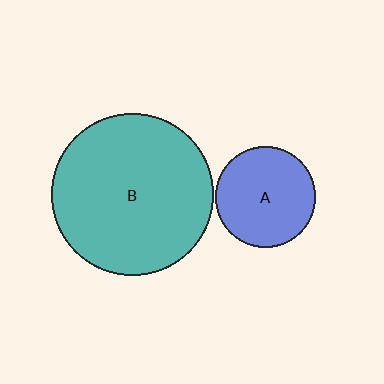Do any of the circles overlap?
No, none of the circles overlap.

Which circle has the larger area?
Circle B (teal).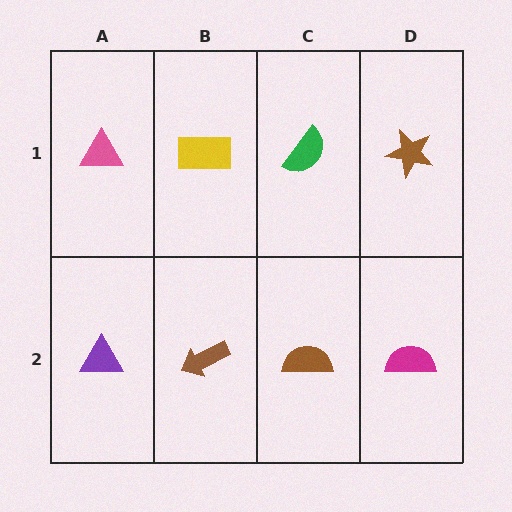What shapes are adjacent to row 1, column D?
A magenta semicircle (row 2, column D), a green semicircle (row 1, column C).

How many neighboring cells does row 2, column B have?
3.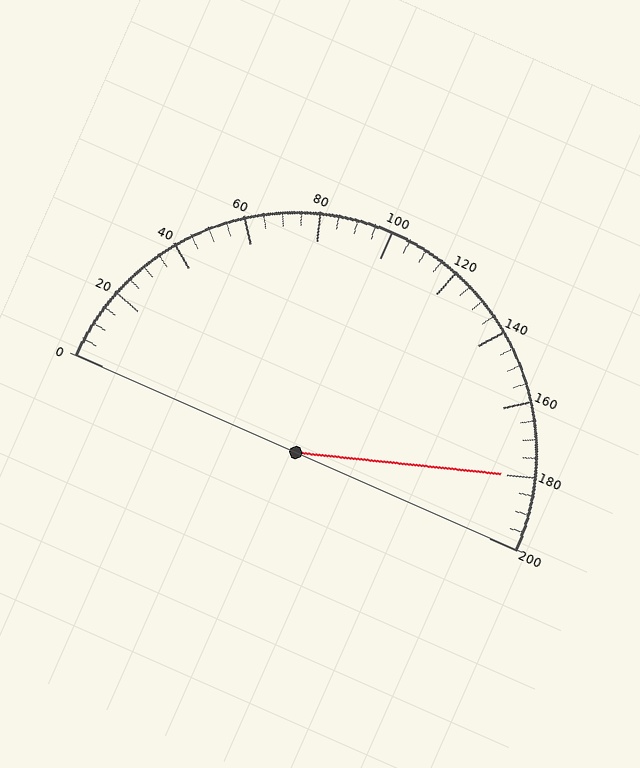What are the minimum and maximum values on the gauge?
The gauge ranges from 0 to 200.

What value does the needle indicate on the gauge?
The needle indicates approximately 180.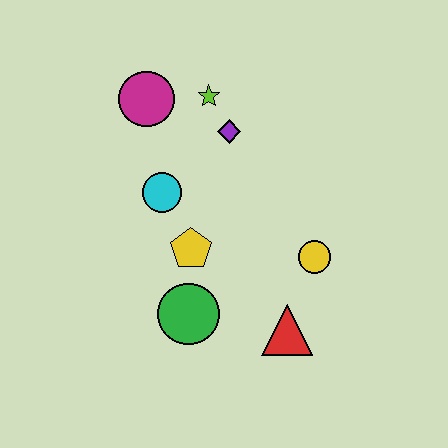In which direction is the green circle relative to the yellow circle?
The green circle is to the left of the yellow circle.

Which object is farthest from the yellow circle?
The magenta circle is farthest from the yellow circle.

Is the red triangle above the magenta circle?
No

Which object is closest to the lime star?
The purple diamond is closest to the lime star.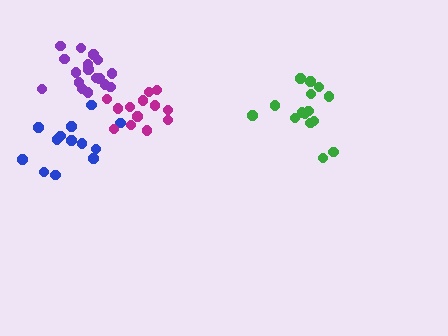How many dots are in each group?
Group 1: 15 dots, Group 2: 13 dots, Group 3: 17 dots, Group 4: 13 dots (58 total).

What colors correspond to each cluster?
The clusters are colored: green, blue, purple, magenta.